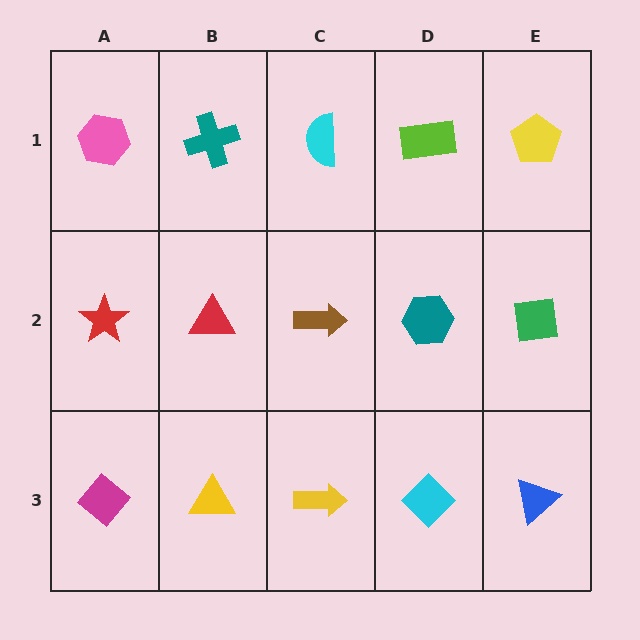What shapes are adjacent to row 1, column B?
A red triangle (row 2, column B), a pink hexagon (row 1, column A), a cyan semicircle (row 1, column C).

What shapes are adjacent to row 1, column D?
A teal hexagon (row 2, column D), a cyan semicircle (row 1, column C), a yellow pentagon (row 1, column E).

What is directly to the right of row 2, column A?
A red triangle.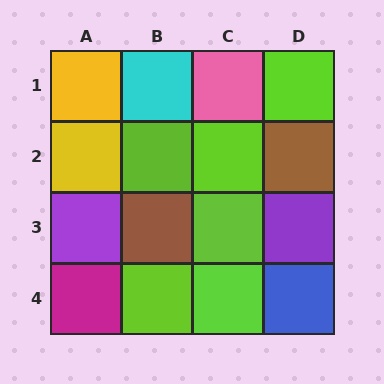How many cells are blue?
1 cell is blue.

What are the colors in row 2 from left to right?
Yellow, lime, lime, brown.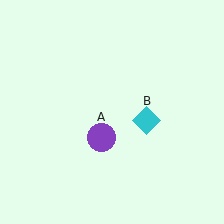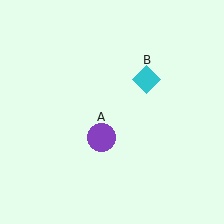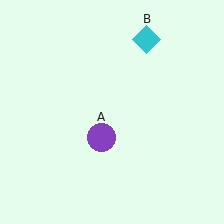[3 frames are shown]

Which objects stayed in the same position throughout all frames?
Purple circle (object A) remained stationary.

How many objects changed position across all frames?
1 object changed position: cyan diamond (object B).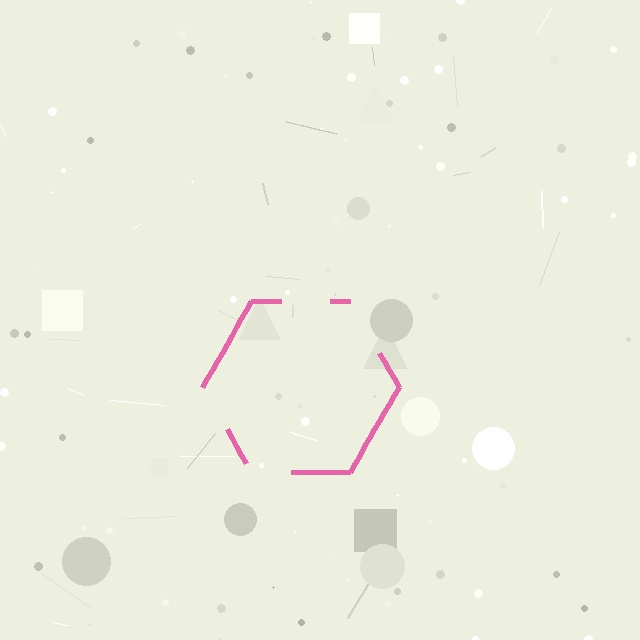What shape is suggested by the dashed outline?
The dashed outline suggests a hexagon.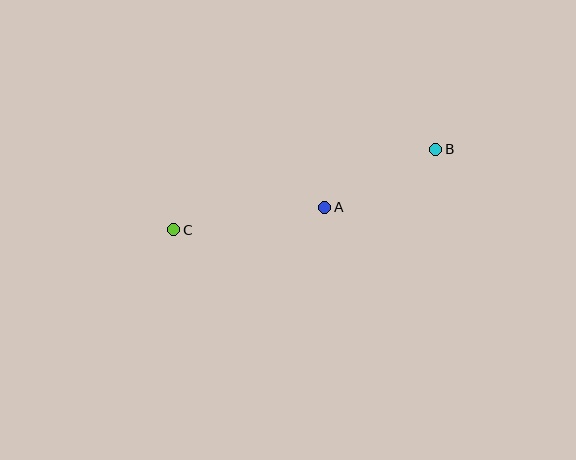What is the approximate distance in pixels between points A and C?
The distance between A and C is approximately 153 pixels.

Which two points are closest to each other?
Points A and B are closest to each other.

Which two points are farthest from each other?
Points B and C are farthest from each other.